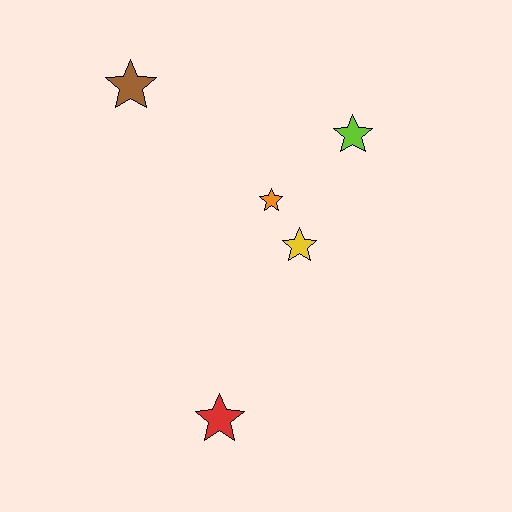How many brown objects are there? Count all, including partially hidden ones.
There is 1 brown object.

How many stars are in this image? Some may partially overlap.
There are 5 stars.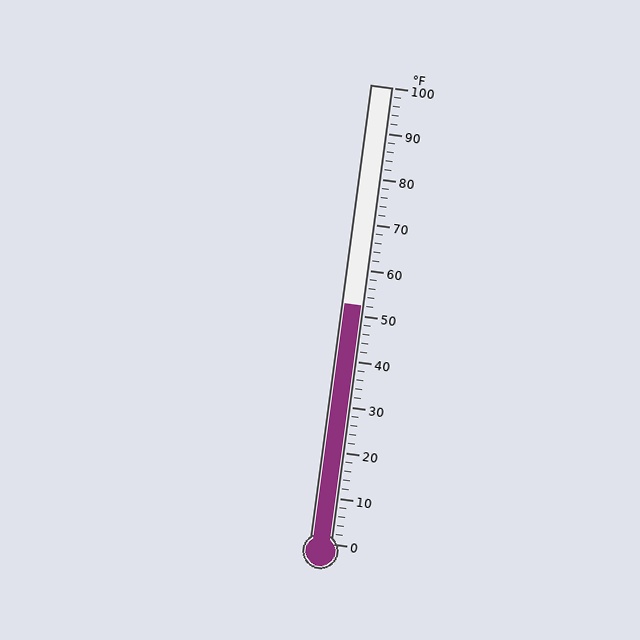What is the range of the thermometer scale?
The thermometer scale ranges from 0°F to 100°F.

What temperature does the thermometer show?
The thermometer shows approximately 52°F.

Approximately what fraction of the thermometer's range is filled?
The thermometer is filled to approximately 50% of its range.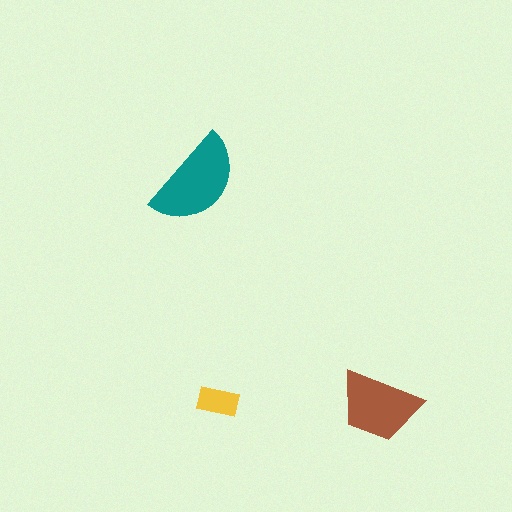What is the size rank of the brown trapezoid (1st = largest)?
2nd.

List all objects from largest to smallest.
The teal semicircle, the brown trapezoid, the yellow rectangle.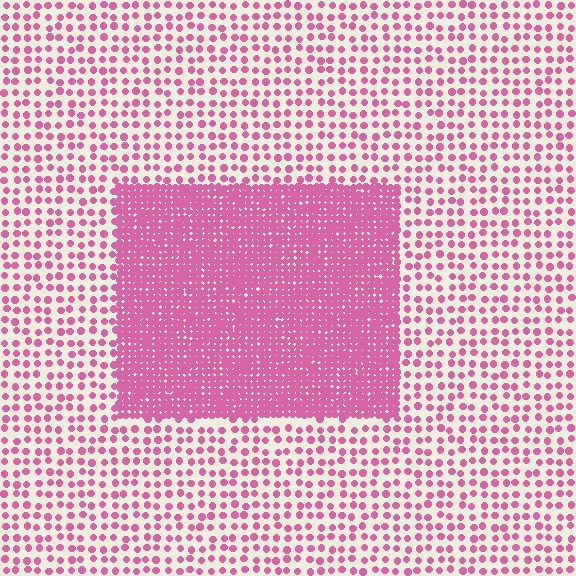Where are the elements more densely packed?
The elements are more densely packed inside the rectangle boundary.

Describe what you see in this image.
The image contains small pink elements arranged at two different densities. A rectangle-shaped region is visible where the elements are more densely packed than the surrounding area.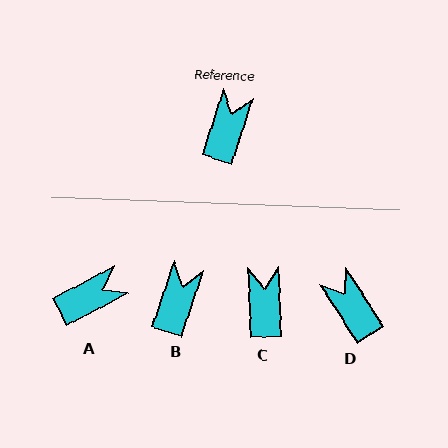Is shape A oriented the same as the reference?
No, it is off by about 44 degrees.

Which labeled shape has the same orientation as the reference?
B.